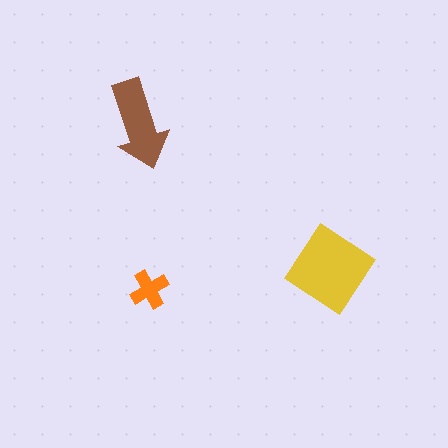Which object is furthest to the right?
The yellow diamond is rightmost.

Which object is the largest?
The yellow diamond.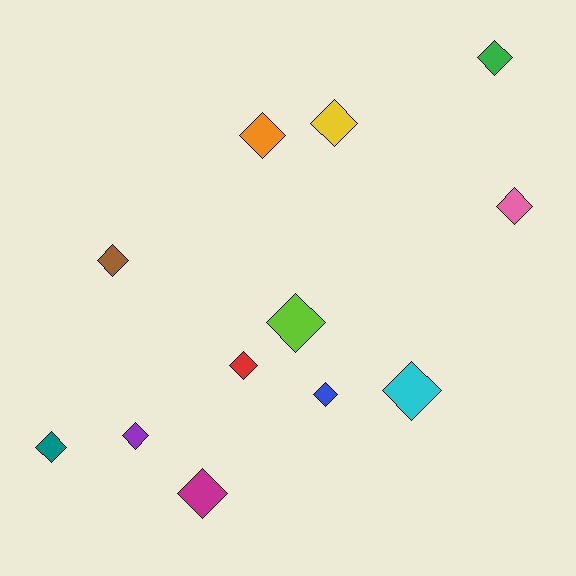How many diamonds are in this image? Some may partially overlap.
There are 12 diamonds.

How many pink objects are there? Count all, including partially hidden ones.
There is 1 pink object.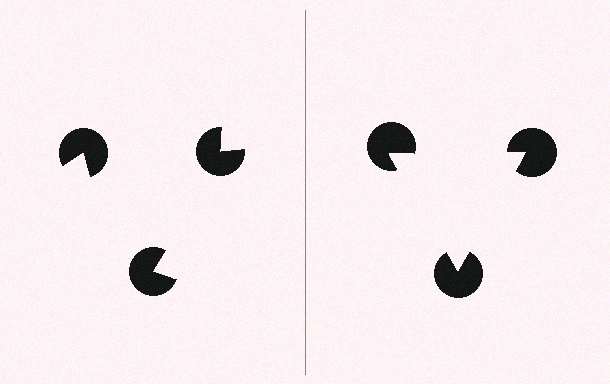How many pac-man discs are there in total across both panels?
6 — 3 on each side.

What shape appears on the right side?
An illusory triangle.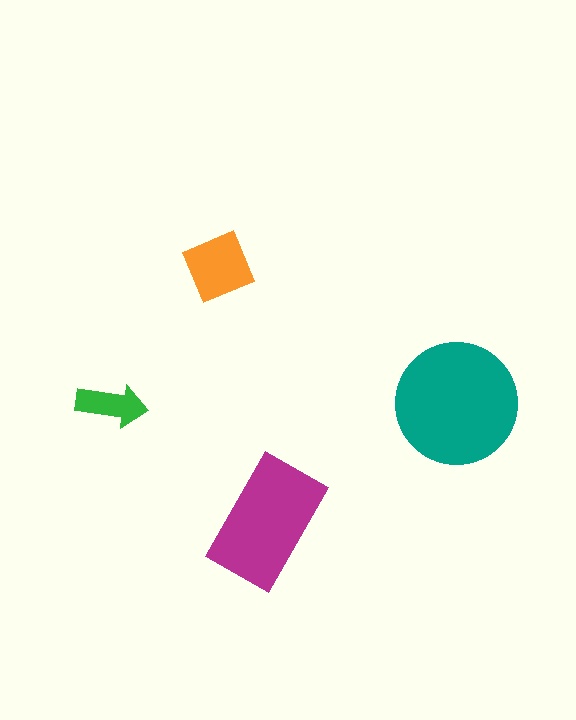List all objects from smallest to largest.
The green arrow, the orange square, the magenta rectangle, the teal circle.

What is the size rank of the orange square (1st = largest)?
3rd.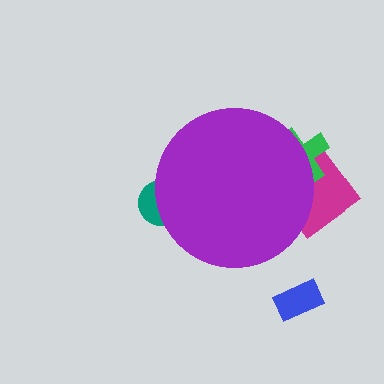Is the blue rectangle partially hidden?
No, the blue rectangle is fully visible.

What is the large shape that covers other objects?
A purple circle.